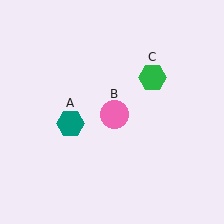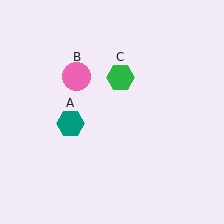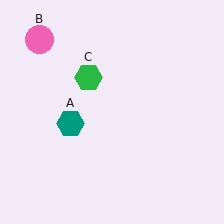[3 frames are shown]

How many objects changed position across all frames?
2 objects changed position: pink circle (object B), green hexagon (object C).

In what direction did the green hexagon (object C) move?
The green hexagon (object C) moved left.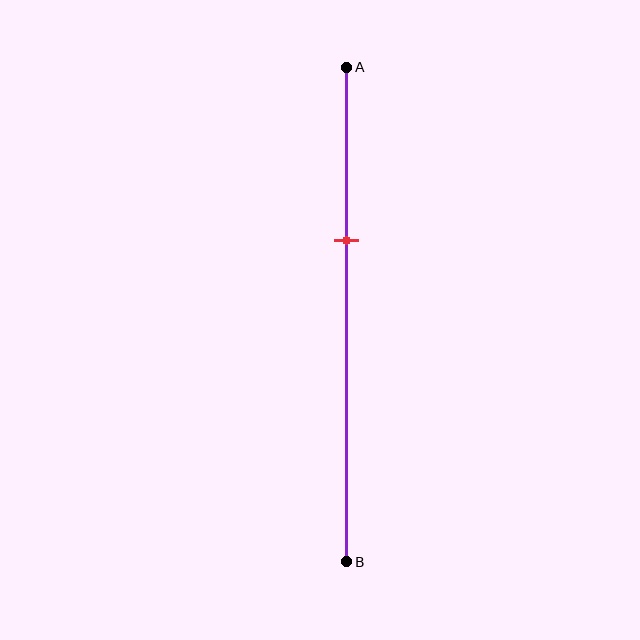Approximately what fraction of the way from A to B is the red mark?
The red mark is approximately 35% of the way from A to B.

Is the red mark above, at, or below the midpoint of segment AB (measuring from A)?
The red mark is above the midpoint of segment AB.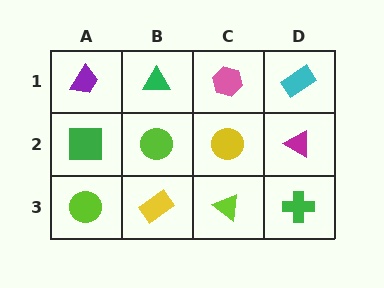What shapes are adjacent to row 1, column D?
A magenta triangle (row 2, column D), a pink hexagon (row 1, column C).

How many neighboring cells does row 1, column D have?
2.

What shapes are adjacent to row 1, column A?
A green square (row 2, column A), a green triangle (row 1, column B).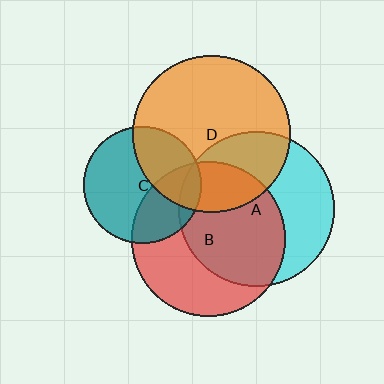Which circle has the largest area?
Circle D (orange).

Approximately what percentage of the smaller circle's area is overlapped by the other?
Approximately 10%.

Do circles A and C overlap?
Yes.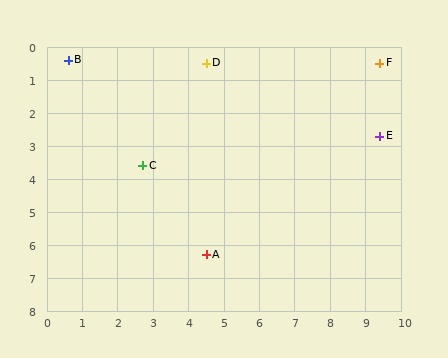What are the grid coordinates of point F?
Point F is at approximately (9.4, 0.5).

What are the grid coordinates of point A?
Point A is at approximately (4.5, 6.3).